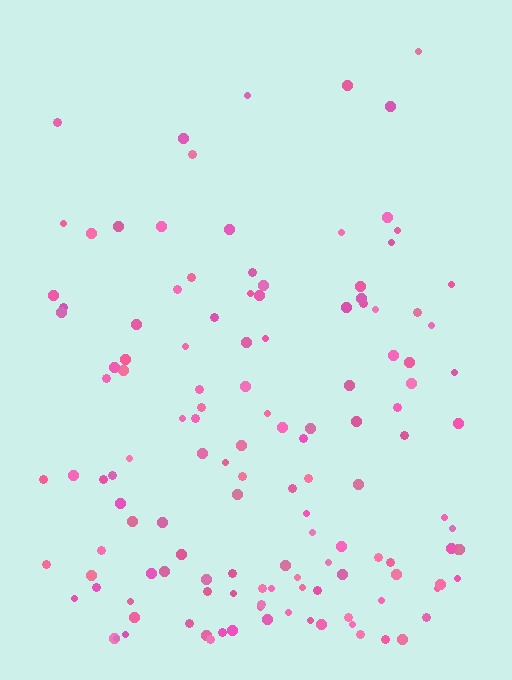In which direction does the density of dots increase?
From top to bottom, with the bottom side densest.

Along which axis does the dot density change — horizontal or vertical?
Vertical.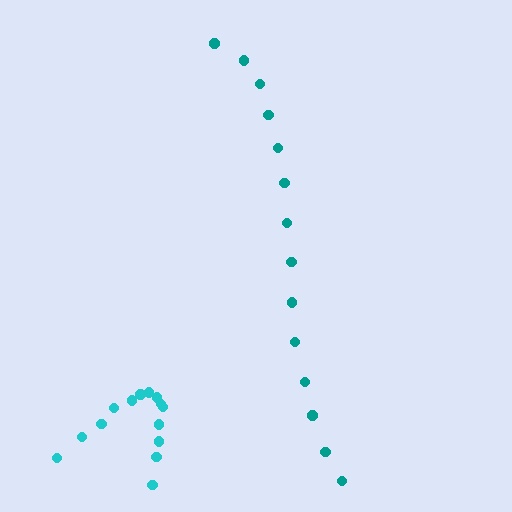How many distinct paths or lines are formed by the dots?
There are 2 distinct paths.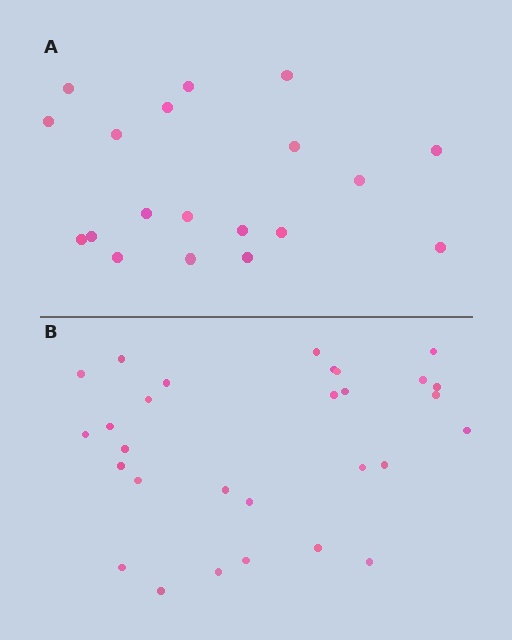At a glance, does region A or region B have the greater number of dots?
Region B (the bottom region) has more dots.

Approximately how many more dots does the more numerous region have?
Region B has roughly 10 or so more dots than region A.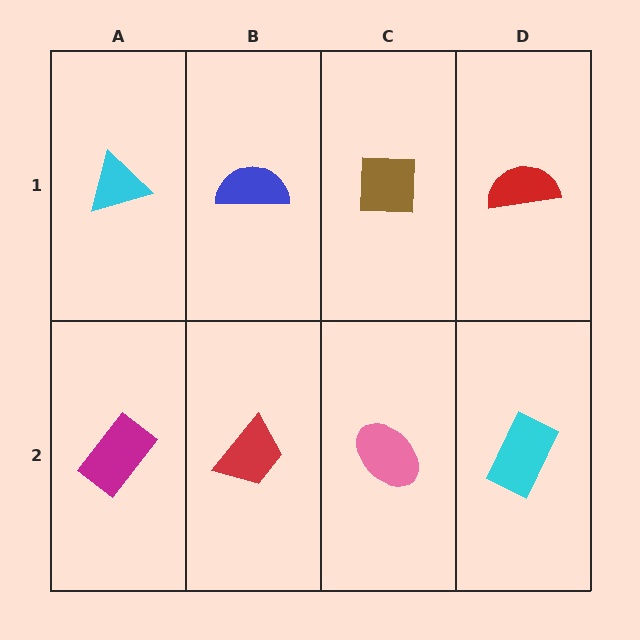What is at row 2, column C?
A pink ellipse.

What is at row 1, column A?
A cyan triangle.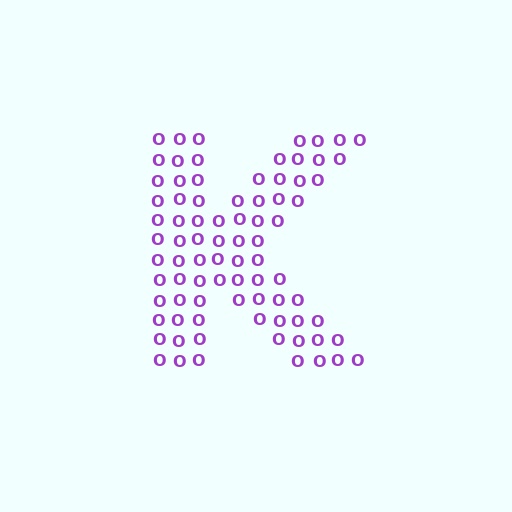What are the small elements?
The small elements are letter O's.